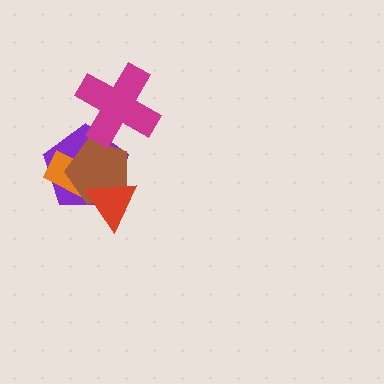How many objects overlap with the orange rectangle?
3 objects overlap with the orange rectangle.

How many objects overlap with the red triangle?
3 objects overlap with the red triangle.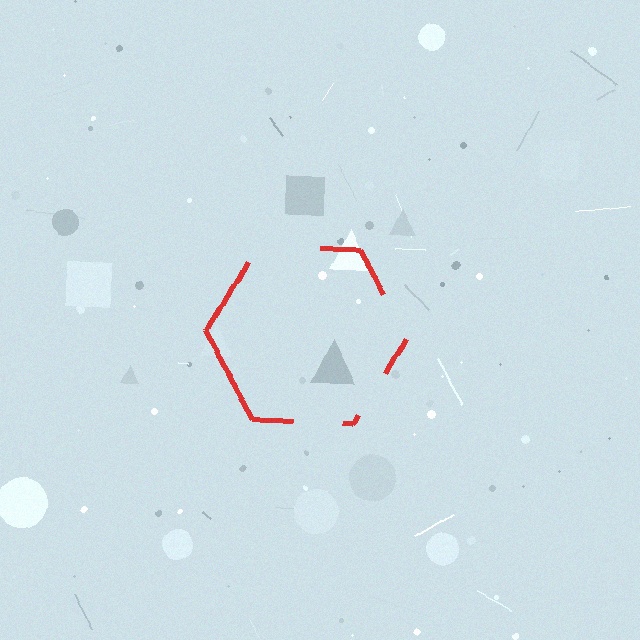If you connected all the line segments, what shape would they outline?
They would outline a hexagon.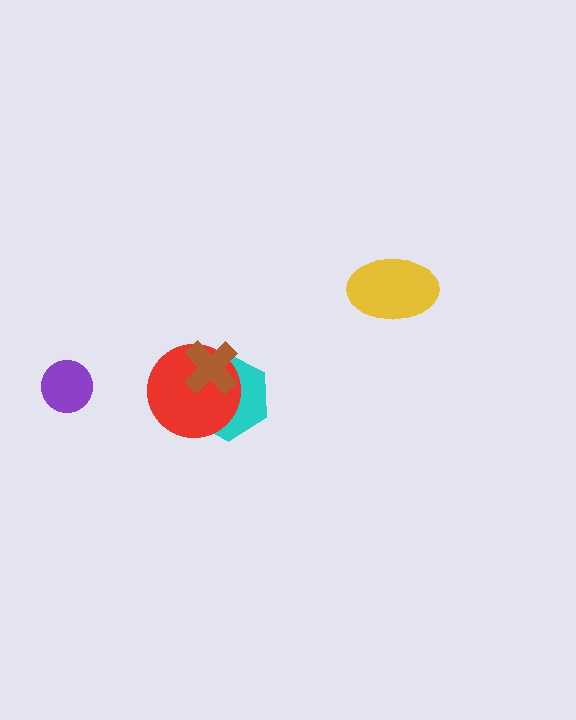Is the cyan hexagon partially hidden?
Yes, it is partially covered by another shape.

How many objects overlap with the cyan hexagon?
2 objects overlap with the cyan hexagon.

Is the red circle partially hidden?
Yes, it is partially covered by another shape.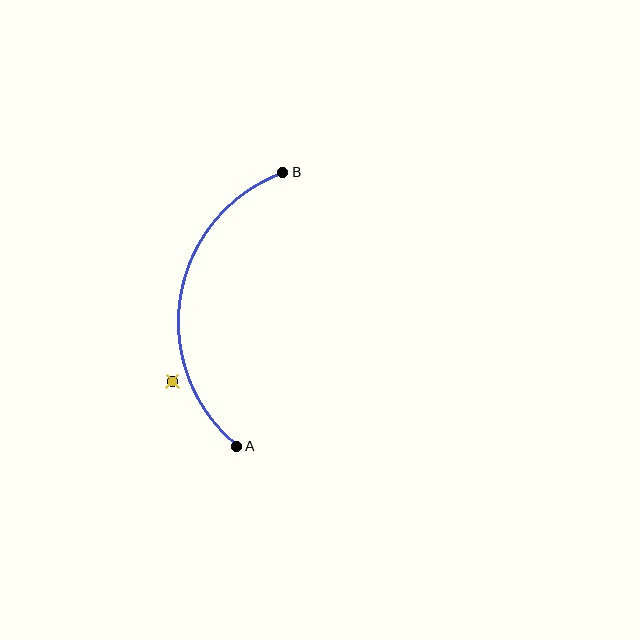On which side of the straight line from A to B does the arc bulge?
The arc bulges to the left of the straight line connecting A and B.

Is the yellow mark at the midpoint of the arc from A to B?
No — the yellow mark does not lie on the arc at all. It sits slightly outside the curve.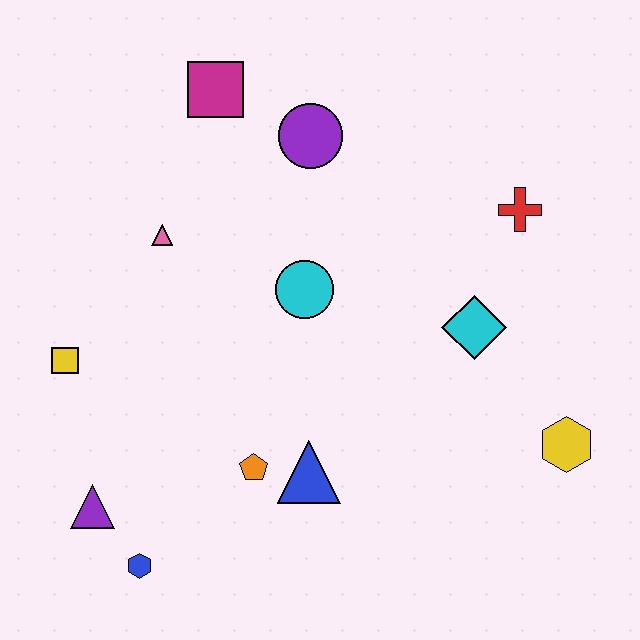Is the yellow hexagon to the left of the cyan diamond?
No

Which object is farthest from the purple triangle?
The red cross is farthest from the purple triangle.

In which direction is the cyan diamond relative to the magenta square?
The cyan diamond is to the right of the magenta square.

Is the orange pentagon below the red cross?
Yes